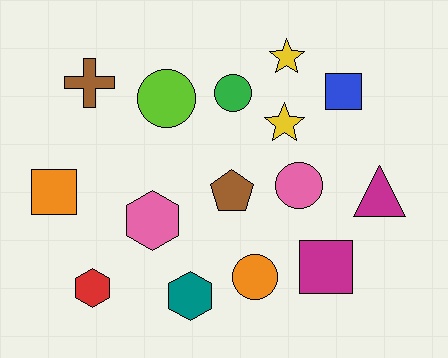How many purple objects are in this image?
There are no purple objects.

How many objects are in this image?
There are 15 objects.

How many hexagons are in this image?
There are 3 hexagons.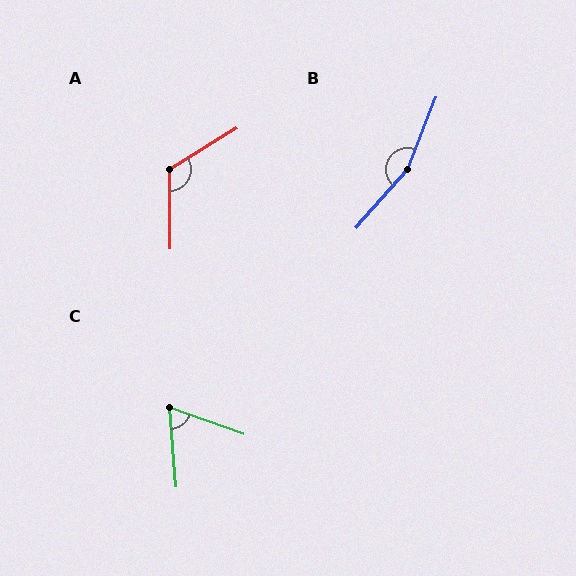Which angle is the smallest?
C, at approximately 66 degrees.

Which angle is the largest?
B, at approximately 160 degrees.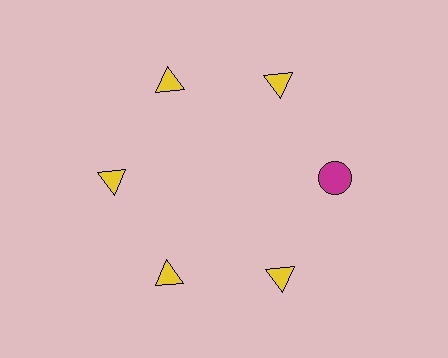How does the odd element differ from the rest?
It differs in both color (magenta instead of yellow) and shape (circle instead of triangle).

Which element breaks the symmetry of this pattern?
The magenta circle at roughly the 3 o'clock position breaks the symmetry. All other shapes are yellow triangles.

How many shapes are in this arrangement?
There are 6 shapes arranged in a ring pattern.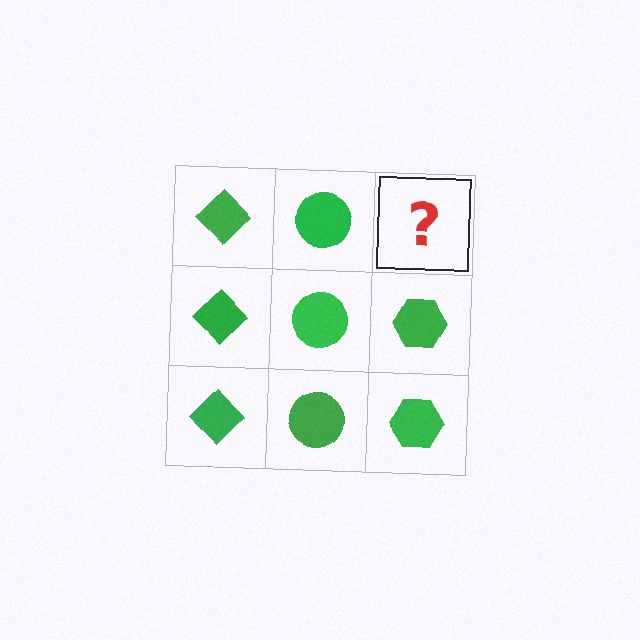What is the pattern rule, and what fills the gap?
The rule is that each column has a consistent shape. The gap should be filled with a green hexagon.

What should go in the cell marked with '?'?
The missing cell should contain a green hexagon.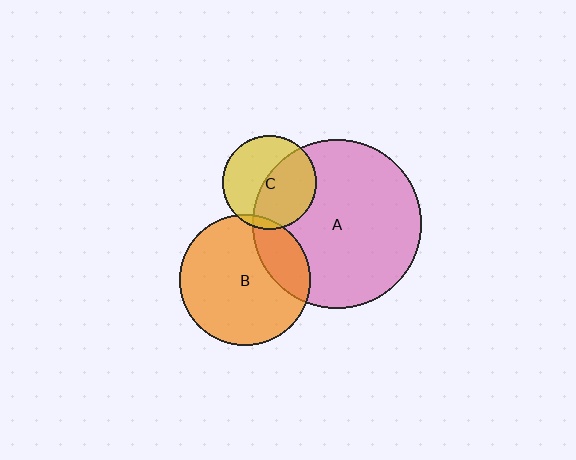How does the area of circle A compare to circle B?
Approximately 1.7 times.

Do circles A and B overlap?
Yes.